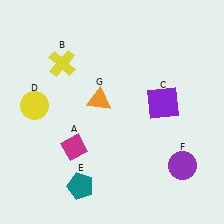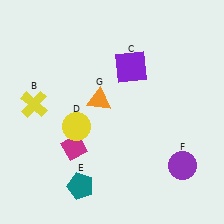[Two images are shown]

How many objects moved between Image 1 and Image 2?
3 objects moved between the two images.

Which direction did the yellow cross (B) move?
The yellow cross (B) moved down.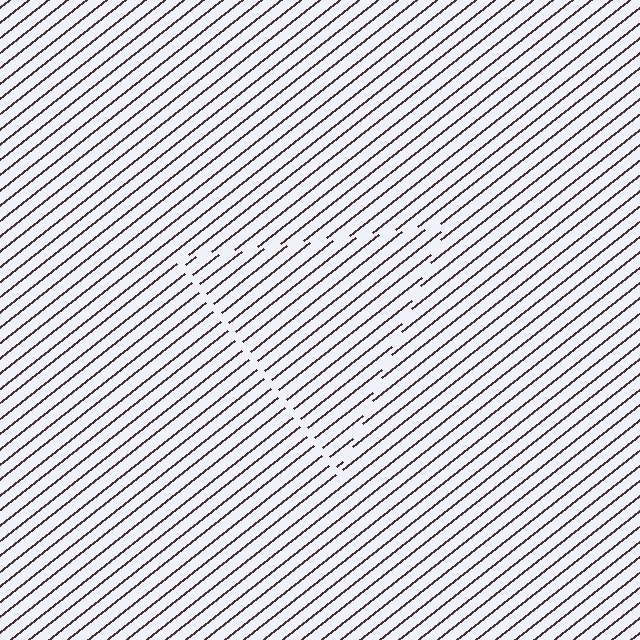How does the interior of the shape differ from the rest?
The interior of the shape contains the same grating, shifted by half a period — the contour is defined by the phase discontinuity where line-ends from the inner and outer gratings abut.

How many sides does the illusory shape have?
3 sides — the line-ends trace a triangle.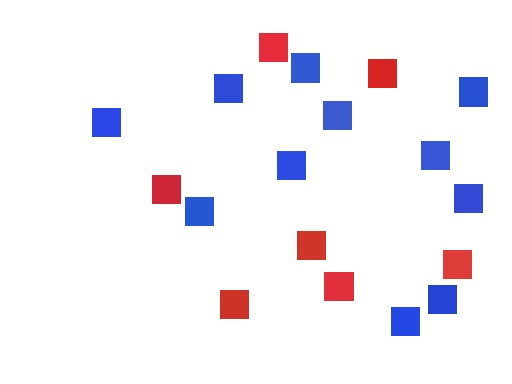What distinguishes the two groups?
There are 2 groups: one group of blue squares (11) and one group of red squares (7).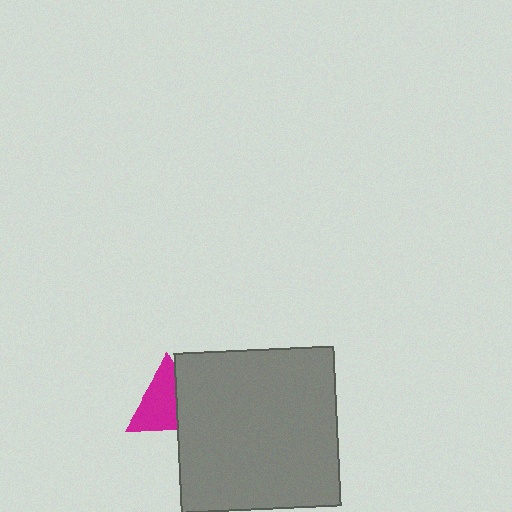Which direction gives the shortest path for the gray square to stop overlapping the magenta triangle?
Moving right gives the shortest separation.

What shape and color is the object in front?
The object in front is a gray square.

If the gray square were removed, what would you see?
You would see the complete magenta triangle.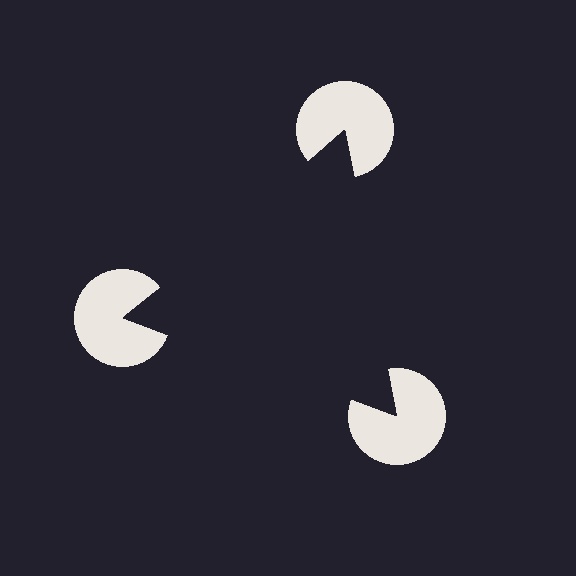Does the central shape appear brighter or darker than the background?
It typically appears slightly darker than the background, even though no actual brightness change is drawn.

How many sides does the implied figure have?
3 sides.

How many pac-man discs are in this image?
There are 3 — one at each vertex of the illusory triangle.